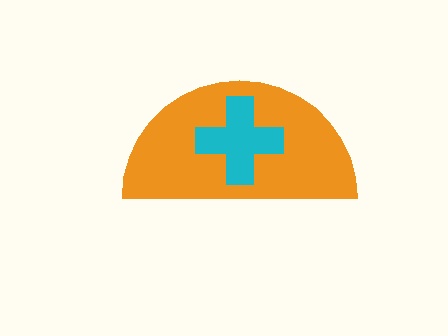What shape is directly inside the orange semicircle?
The cyan cross.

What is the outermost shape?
The orange semicircle.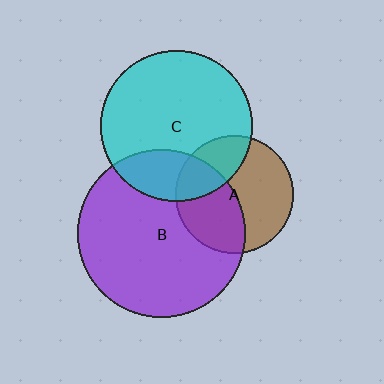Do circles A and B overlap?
Yes.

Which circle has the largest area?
Circle B (purple).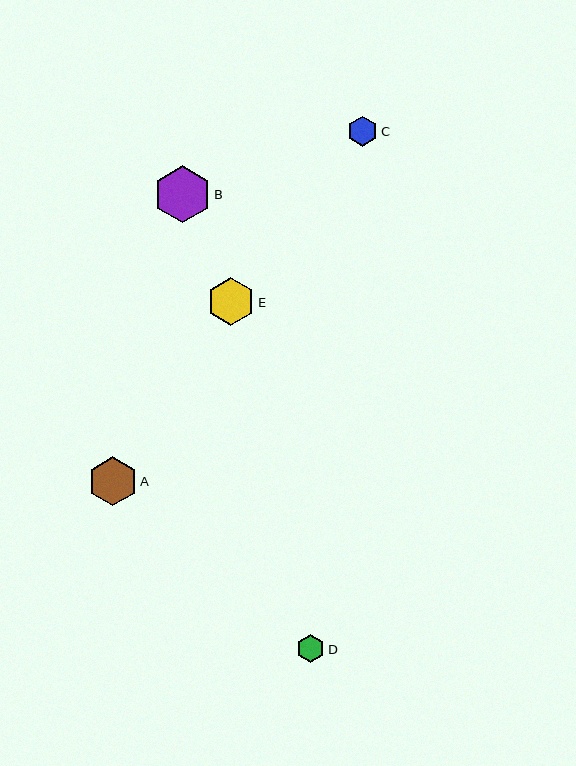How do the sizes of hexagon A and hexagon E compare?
Hexagon A and hexagon E are approximately the same size.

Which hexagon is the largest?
Hexagon B is the largest with a size of approximately 57 pixels.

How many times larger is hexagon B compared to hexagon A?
Hexagon B is approximately 1.2 times the size of hexagon A.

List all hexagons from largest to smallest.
From largest to smallest: B, A, E, C, D.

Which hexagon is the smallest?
Hexagon D is the smallest with a size of approximately 28 pixels.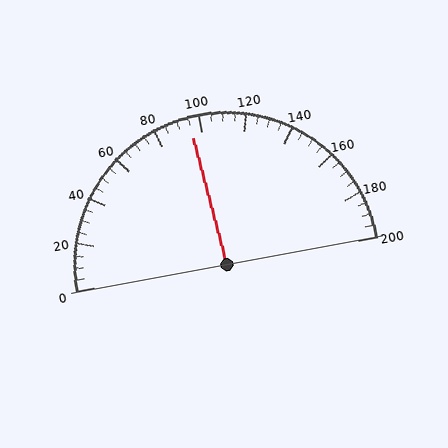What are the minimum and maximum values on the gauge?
The gauge ranges from 0 to 200.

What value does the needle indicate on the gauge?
The needle indicates approximately 95.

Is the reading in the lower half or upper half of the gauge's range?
The reading is in the lower half of the range (0 to 200).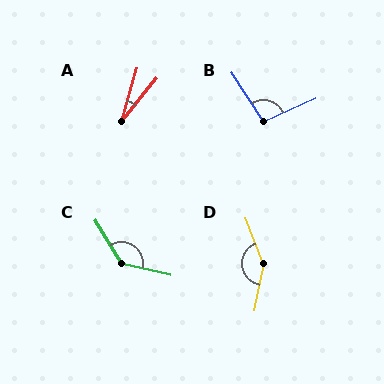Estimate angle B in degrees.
Approximately 99 degrees.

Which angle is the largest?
D, at approximately 147 degrees.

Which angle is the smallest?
A, at approximately 24 degrees.